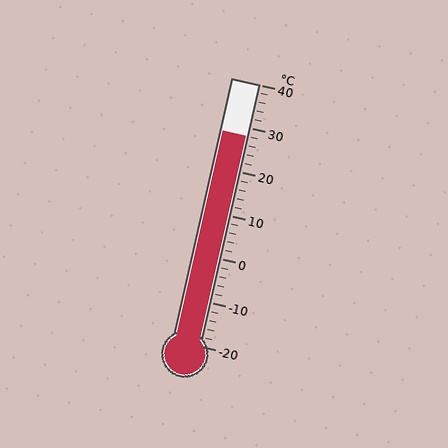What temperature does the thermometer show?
The thermometer shows approximately 28°C.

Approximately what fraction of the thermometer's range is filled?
The thermometer is filled to approximately 80% of its range.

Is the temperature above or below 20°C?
The temperature is above 20°C.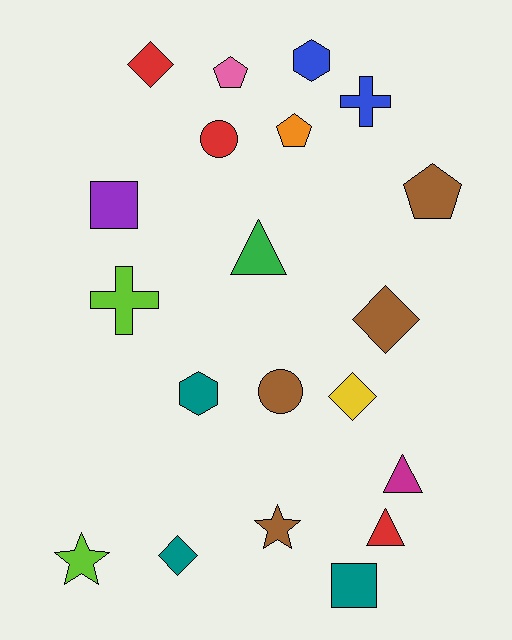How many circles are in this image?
There are 2 circles.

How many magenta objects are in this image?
There is 1 magenta object.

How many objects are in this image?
There are 20 objects.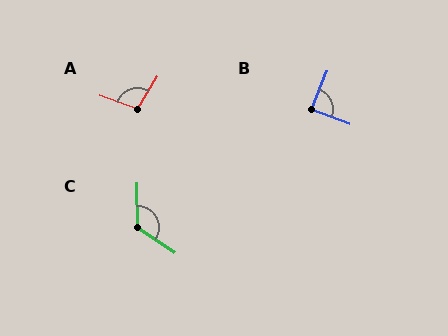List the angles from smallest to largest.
B (90°), A (102°), C (125°).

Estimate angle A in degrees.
Approximately 102 degrees.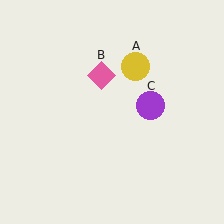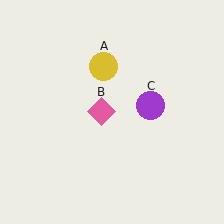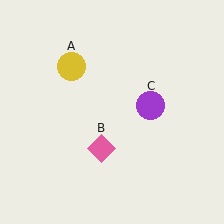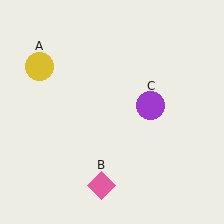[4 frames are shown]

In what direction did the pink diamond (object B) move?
The pink diamond (object B) moved down.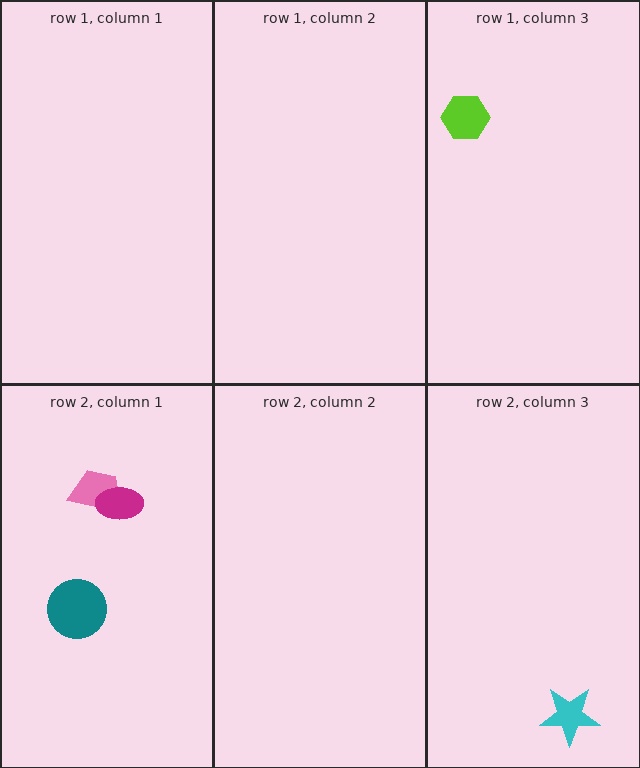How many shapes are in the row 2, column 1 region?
3.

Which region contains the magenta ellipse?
The row 2, column 1 region.